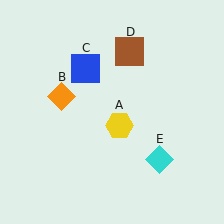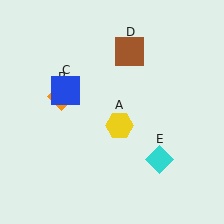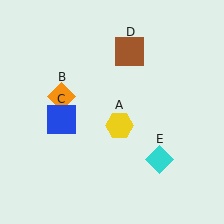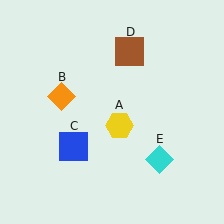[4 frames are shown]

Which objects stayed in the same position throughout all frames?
Yellow hexagon (object A) and orange diamond (object B) and brown square (object D) and cyan diamond (object E) remained stationary.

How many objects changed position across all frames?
1 object changed position: blue square (object C).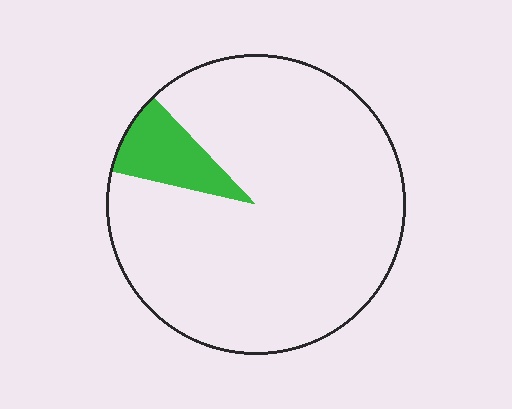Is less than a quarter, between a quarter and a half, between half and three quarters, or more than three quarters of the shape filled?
Less than a quarter.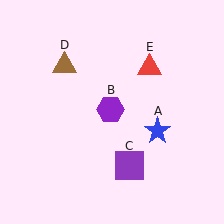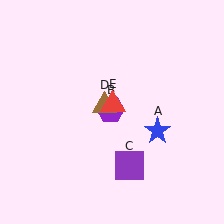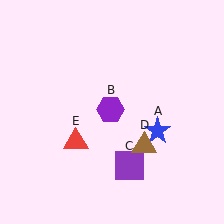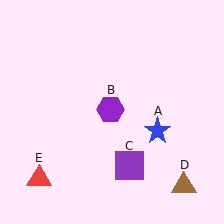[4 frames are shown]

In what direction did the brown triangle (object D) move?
The brown triangle (object D) moved down and to the right.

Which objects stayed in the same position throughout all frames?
Blue star (object A) and purple hexagon (object B) and purple square (object C) remained stationary.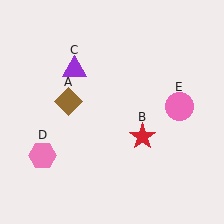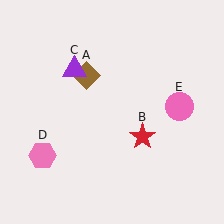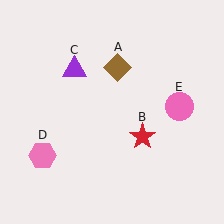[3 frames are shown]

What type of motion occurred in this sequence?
The brown diamond (object A) rotated clockwise around the center of the scene.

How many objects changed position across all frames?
1 object changed position: brown diamond (object A).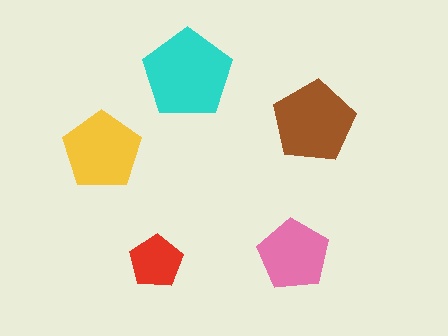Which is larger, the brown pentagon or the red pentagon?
The brown one.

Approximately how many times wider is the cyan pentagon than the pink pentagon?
About 1.5 times wider.